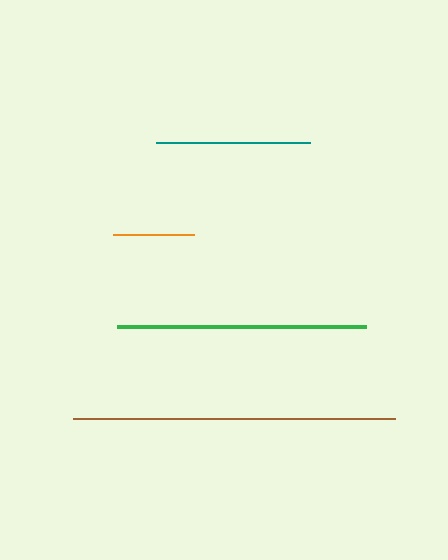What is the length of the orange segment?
The orange segment is approximately 81 pixels long.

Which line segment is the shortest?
The orange line is the shortest at approximately 81 pixels.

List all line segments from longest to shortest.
From longest to shortest: brown, green, teal, orange.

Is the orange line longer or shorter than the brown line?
The brown line is longer than the orange line.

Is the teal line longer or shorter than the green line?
The green line is longer than the teal line.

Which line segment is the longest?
The brown line is the longest at approximately 322 pixels.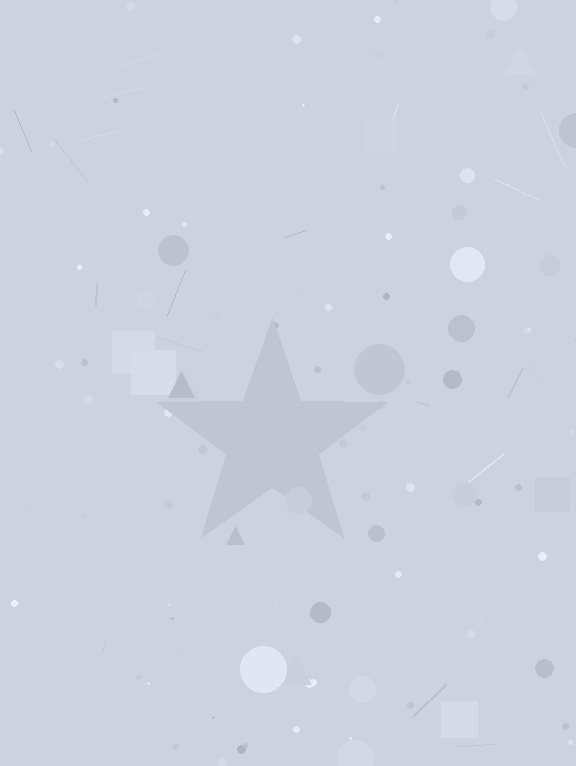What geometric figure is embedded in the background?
A star is embedded in the background.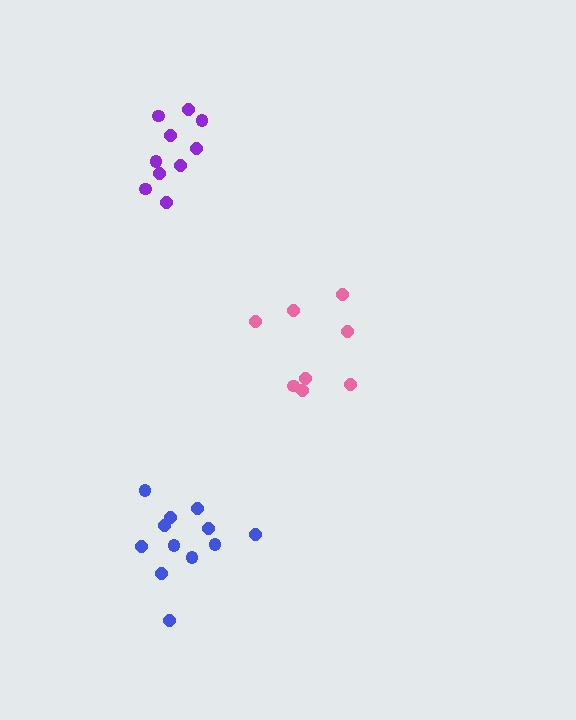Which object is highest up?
The purple cluster is topmost.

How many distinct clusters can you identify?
There are 3 distinct clusters.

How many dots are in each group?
Group 1: 8 dots, Group 2: 12 dots, Group 3: 10 dots (30 total).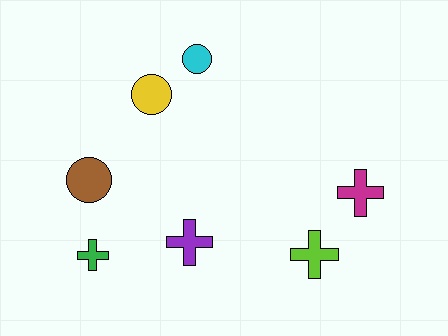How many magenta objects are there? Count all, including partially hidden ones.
There is 1 magenta object.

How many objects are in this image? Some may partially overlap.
There are 7 objects.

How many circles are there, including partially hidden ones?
There are 3 circles.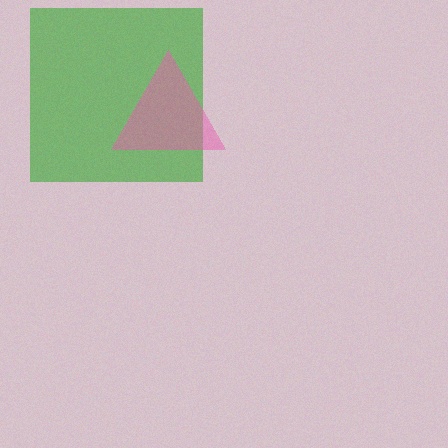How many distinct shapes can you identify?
There are 2 distinct shapes: a green square, a pink triangle.